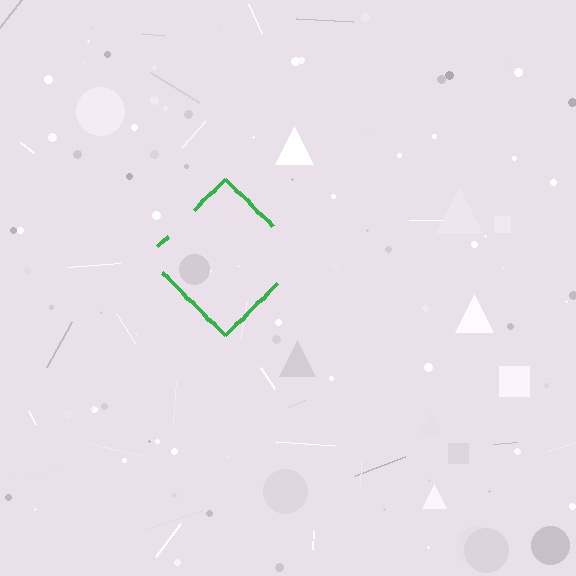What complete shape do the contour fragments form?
The contour fragments form a diamond.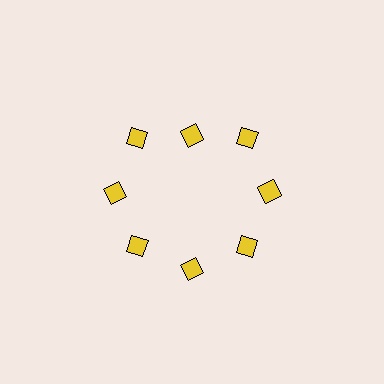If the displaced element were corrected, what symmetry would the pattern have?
It would have 8-fold rotational symmetry — the pattern would map onto itself every 45 degrees.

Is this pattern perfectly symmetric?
No. The 8 yellow diamonds are arranged in a ring, but one element near the 12 o'clock position is pulled inward toward the center, breaking the 8-fold rotational symmetry.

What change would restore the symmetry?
The symmetry would be restored by moving it outward, back onto the ring so that all 8 diamonds sit at equal angles and equal distance from the center.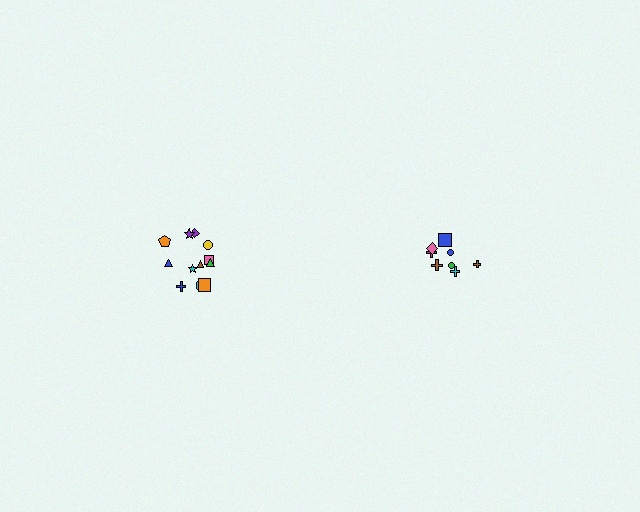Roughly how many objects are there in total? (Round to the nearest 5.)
Roughly 20 objects in total.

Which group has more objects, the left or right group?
The left group.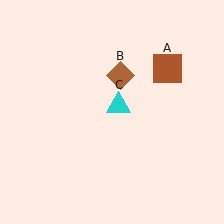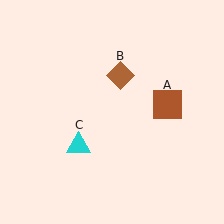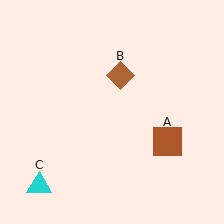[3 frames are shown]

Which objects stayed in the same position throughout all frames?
Brown diamond (object B) remained stationary.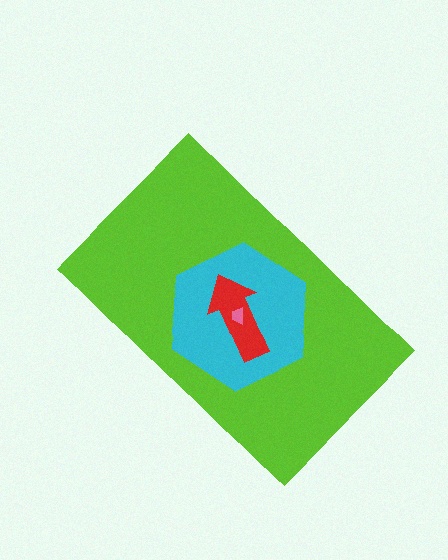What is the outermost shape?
The lime rectangle.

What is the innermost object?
The pink trapezoid.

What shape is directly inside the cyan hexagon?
The red arrow.